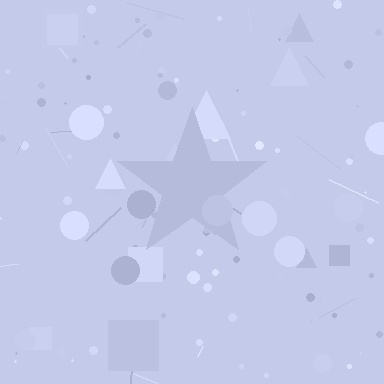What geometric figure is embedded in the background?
A star is embedded in the background.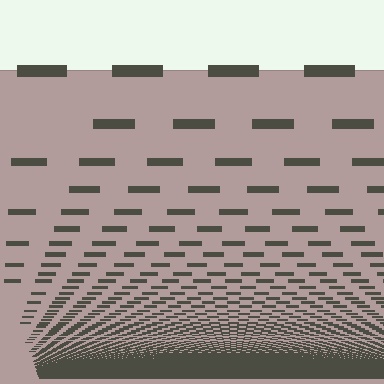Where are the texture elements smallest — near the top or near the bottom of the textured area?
Near the bottom.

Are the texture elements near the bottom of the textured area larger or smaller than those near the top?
Smaller. The gradient is inverted — elements near the bottom are smaller and denser.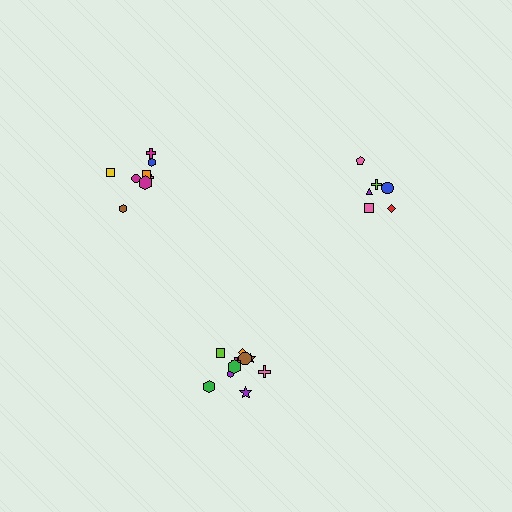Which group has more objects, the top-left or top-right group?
The top-left group.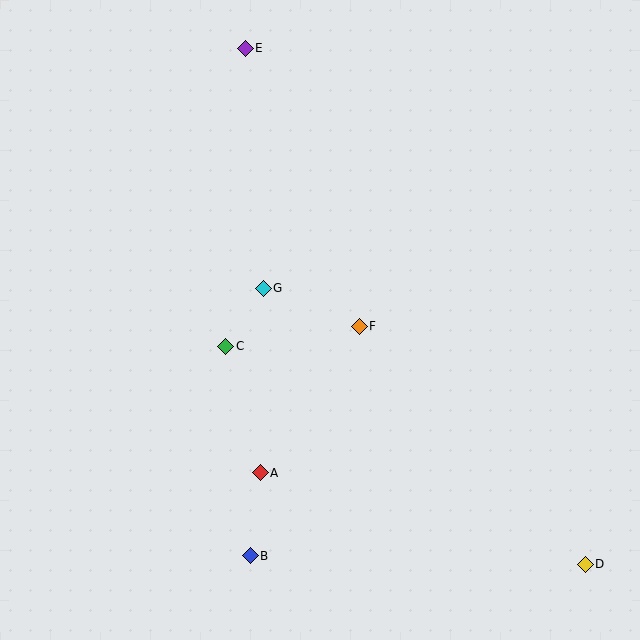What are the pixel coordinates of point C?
Point C is at (226, 346).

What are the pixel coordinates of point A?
Point A is at (260, 473).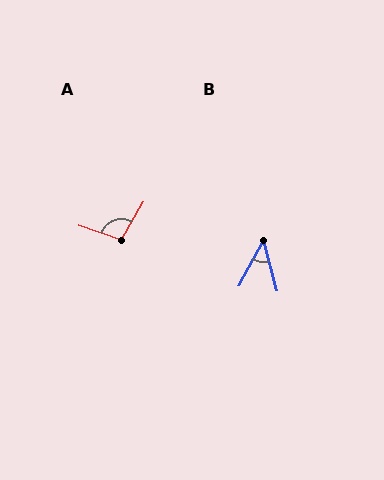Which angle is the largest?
A, at approximately 101 degrees.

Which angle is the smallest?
B, at approximately 44 degrees.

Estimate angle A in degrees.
Approximately 101 degrees.